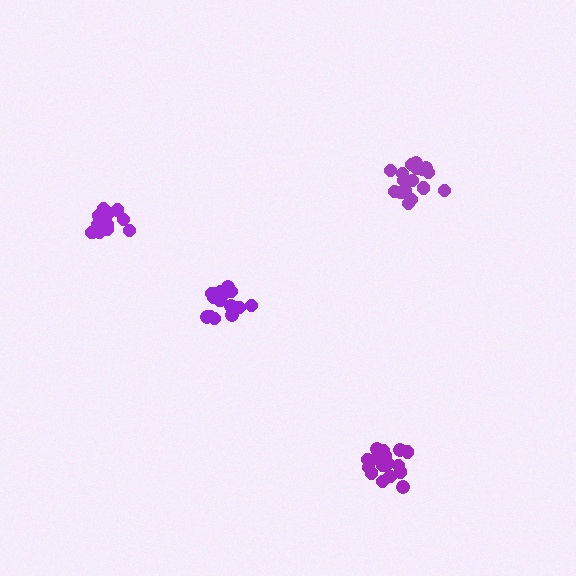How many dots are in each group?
Group 1: 15 dots, Group 2: 18 dots, Group 3: 19 dots, Group 4: 14 dots (66 total).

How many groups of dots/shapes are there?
There are 4 groups.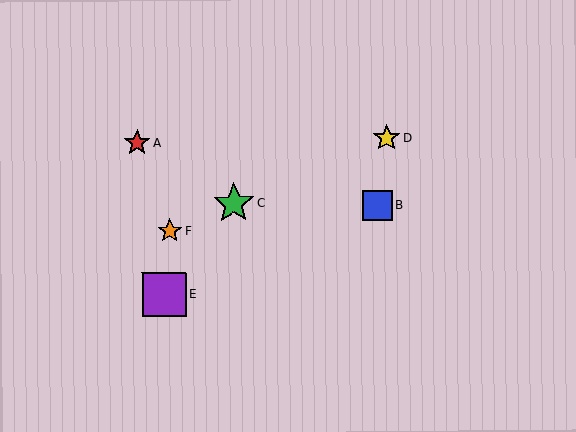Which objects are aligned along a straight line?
Objects C, D, F are aligned along a straight line.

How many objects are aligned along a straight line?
3 objects (C, D, F) are aligned along a straight line.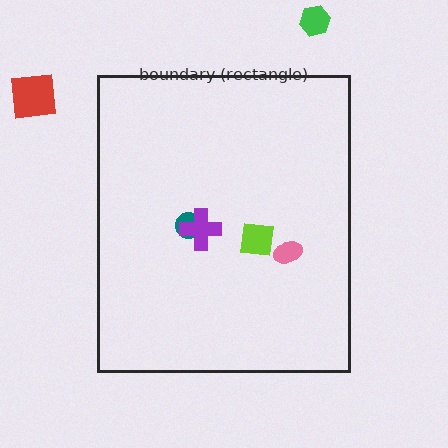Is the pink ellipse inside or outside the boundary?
Inside.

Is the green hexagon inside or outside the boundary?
Outside.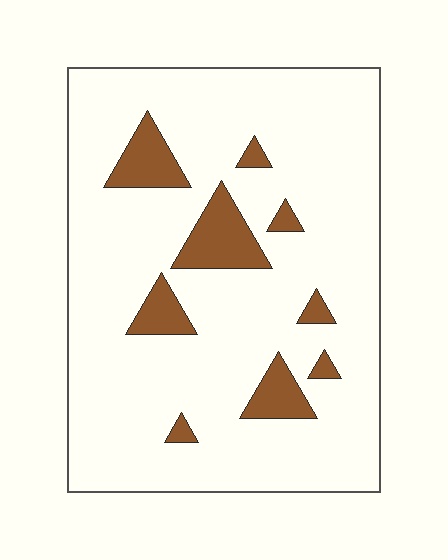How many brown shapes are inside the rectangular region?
9.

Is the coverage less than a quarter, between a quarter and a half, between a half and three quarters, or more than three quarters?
Less than a quarter.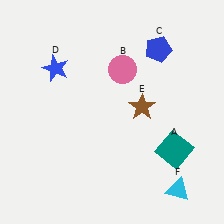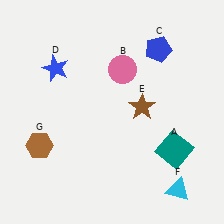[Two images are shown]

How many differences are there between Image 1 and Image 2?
There is 1 difference between the two images.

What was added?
A brown hexagon (G) was added in Image 2.